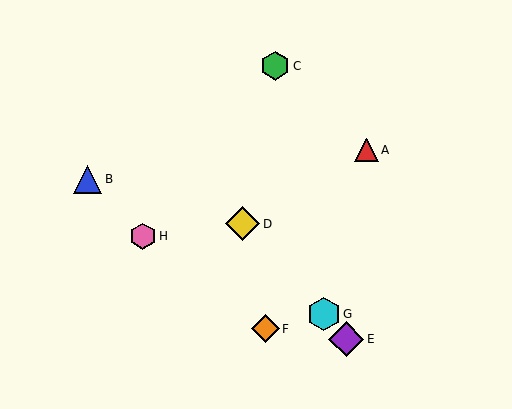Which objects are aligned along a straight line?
Objects D, E, G are aligned along a straight line.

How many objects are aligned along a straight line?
3 objects (D, E, G) are aligned along a straight line.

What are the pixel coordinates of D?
Object D is at (242, 224).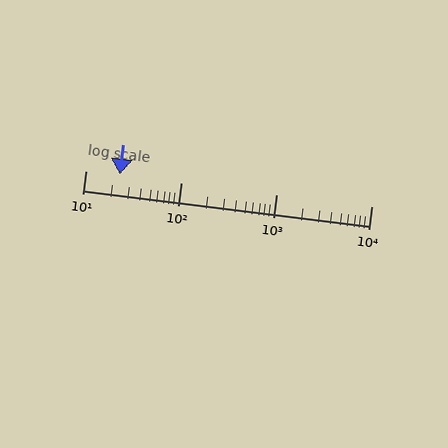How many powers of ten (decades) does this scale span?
The scale spans 3 decades, from 10 to 10000.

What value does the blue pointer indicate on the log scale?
The pointer indicates approximately 23.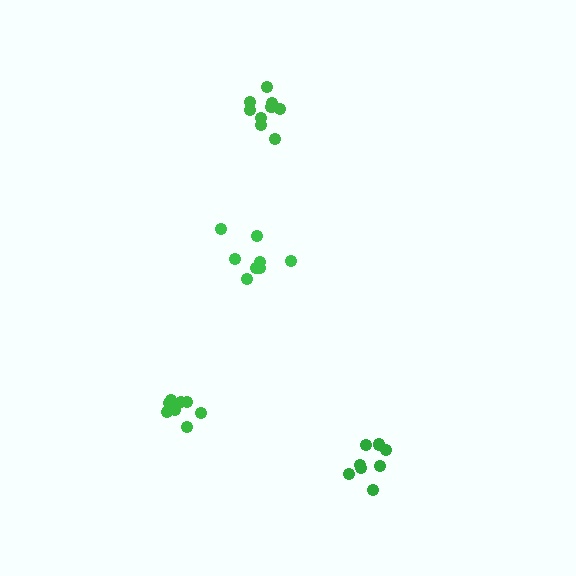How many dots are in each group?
Group 1: 9 dots, Group 2: 8 dots, Group 3: 8 dots, Group 4: 8 dots (33 total).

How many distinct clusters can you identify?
There are 4 distinct clusters.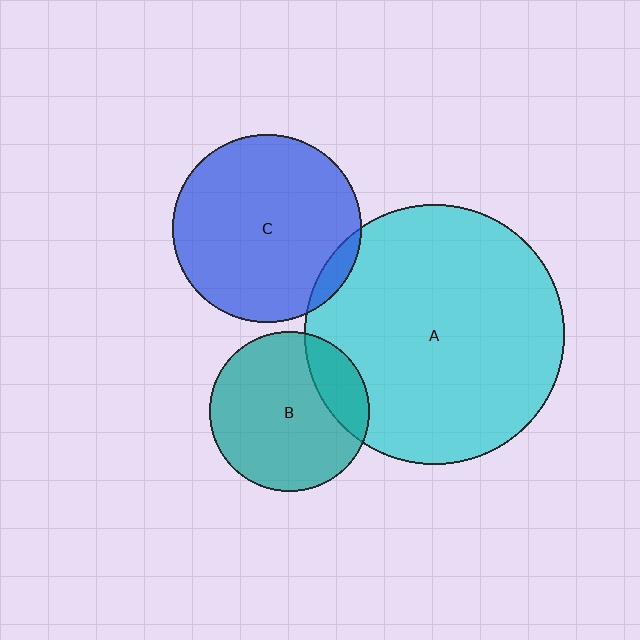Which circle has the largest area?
Circle A (cyan).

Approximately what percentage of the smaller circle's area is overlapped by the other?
Approximately 5%.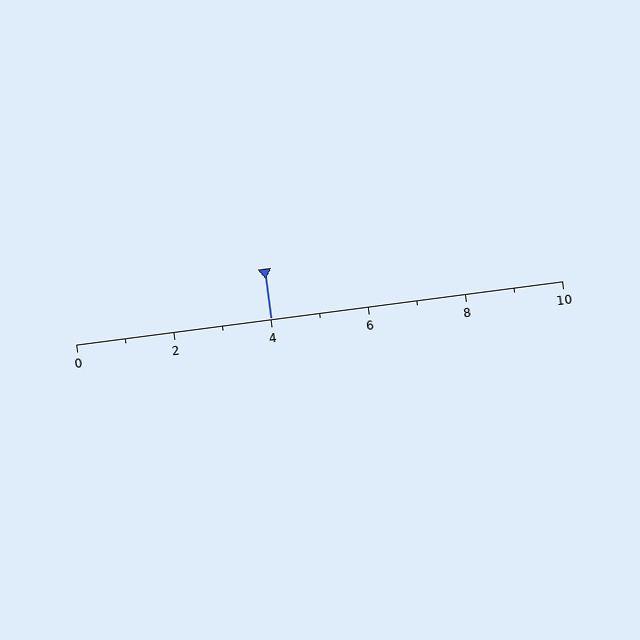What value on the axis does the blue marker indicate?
The marker indicates approximately 4.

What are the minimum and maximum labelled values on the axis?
The axis runs from 0 to 10.